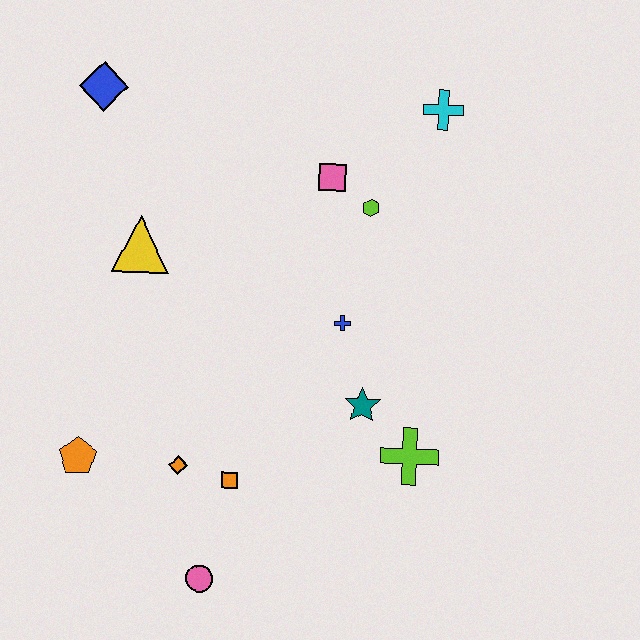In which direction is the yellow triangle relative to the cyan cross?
The yellow triangle is to the left of the cyan cross.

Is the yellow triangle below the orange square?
No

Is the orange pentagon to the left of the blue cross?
Yes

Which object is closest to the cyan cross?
The lime hexagon is closest to the cyan cross.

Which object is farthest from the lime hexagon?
The pink circle is farthest from the lime hexagon.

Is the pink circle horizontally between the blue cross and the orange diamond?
Yes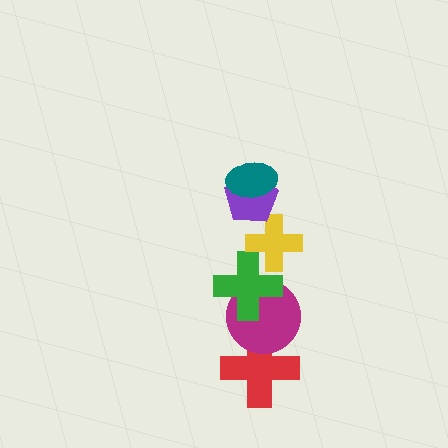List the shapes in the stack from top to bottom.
From top to bottom: the teal ellipse, the purple pentagon, the yellow cross, the green cross, the magenta circle, the red cross.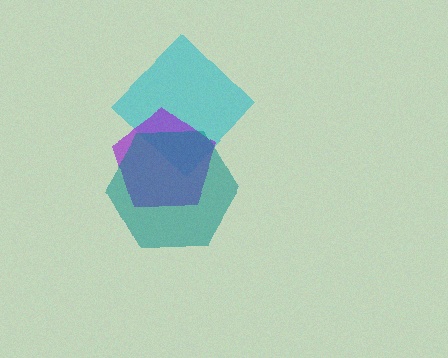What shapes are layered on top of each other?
The layered shapes are: a cyan diamond, a purple pentagon, a teal hexagon.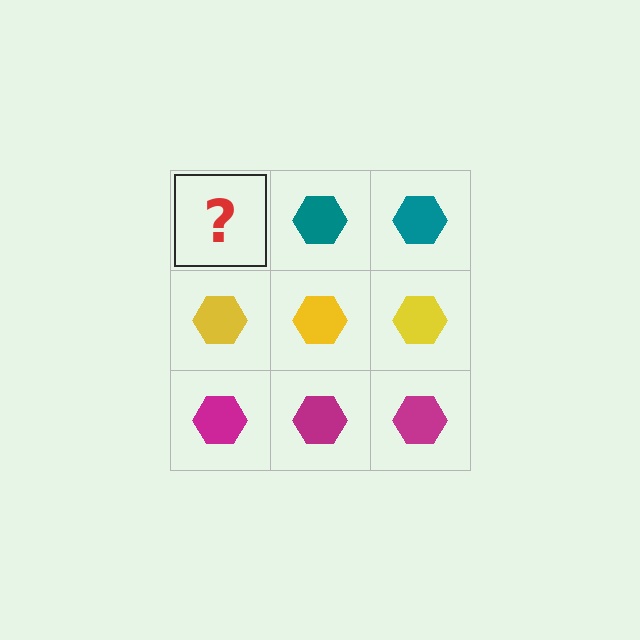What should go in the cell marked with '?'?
The missing cell should contain a teal hexagon.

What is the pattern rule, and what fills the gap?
The rule is that each row has a consistent color. The gap should be filled with a teal hexagon.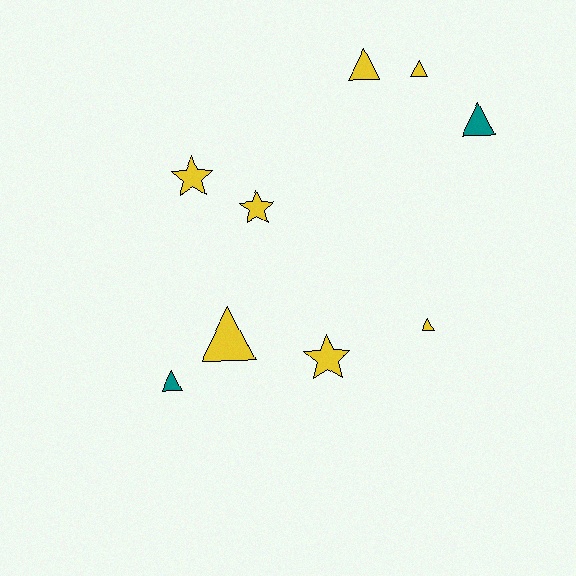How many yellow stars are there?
There are 3 yellow stars.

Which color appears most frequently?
Yellow, with 7 objects.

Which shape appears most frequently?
Triangle, with 6 objects.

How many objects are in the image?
There are 9 objects.